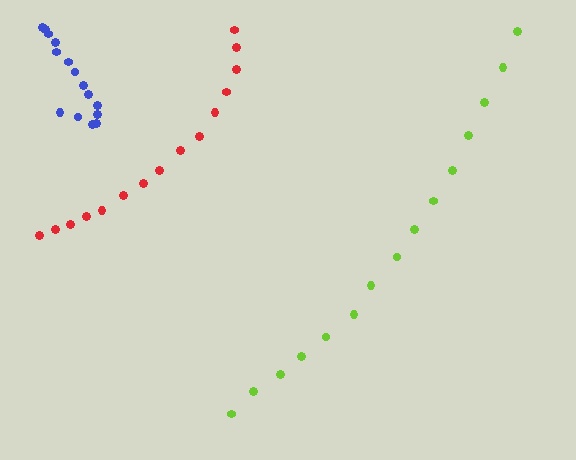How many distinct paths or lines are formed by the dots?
There are 3 distinct paths.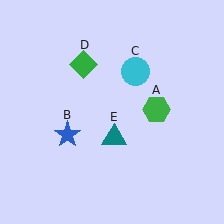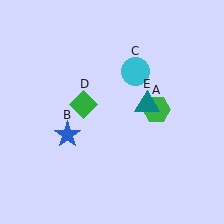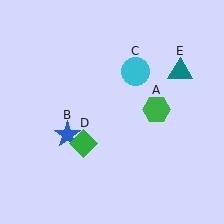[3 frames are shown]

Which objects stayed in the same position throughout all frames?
Green hexagon (object A) and blue star (object B) and cyan circle (object C) remained stationary.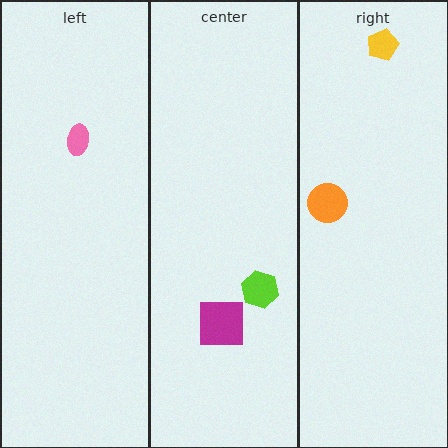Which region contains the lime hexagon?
The center region.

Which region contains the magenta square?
The center region.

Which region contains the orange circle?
The right region.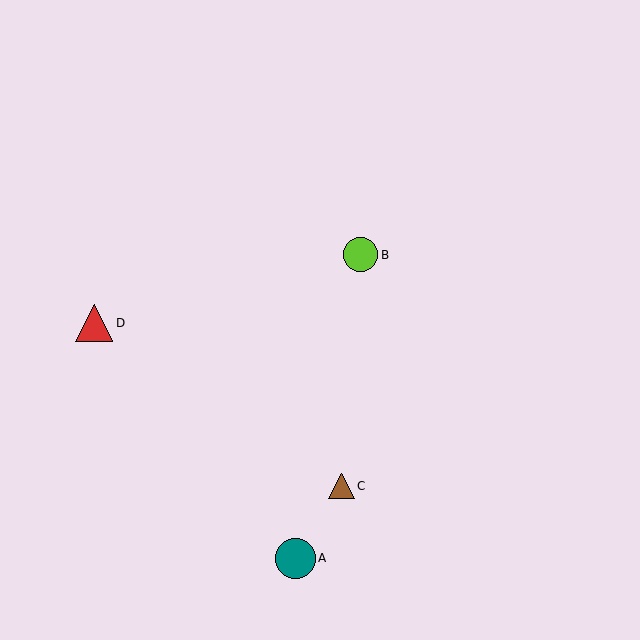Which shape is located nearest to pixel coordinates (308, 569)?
The teal circle (labeled A) at (295, 558) is nearest to that location.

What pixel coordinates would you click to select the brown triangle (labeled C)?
Click at (342, 486) to select the brown triangle C.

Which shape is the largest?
The teal circle (labeled A) is the largest.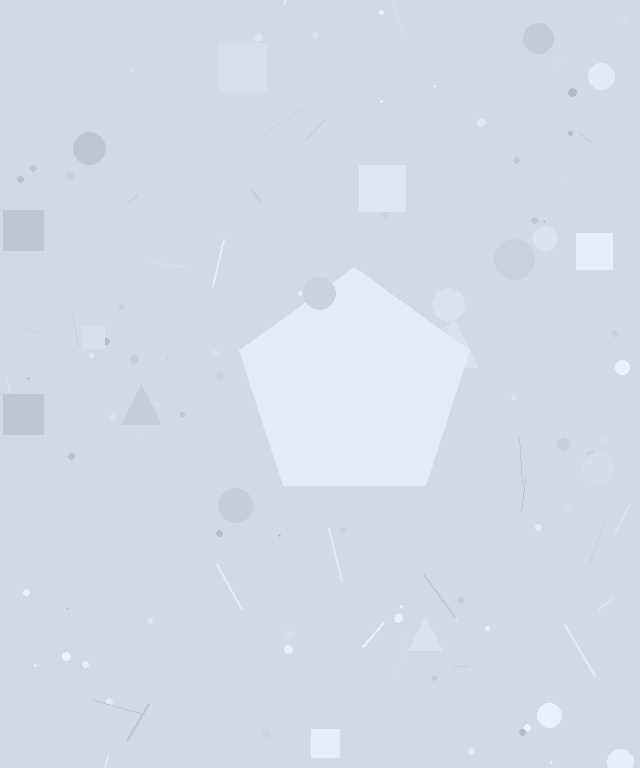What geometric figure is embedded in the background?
A pentagon is embedded in the background.